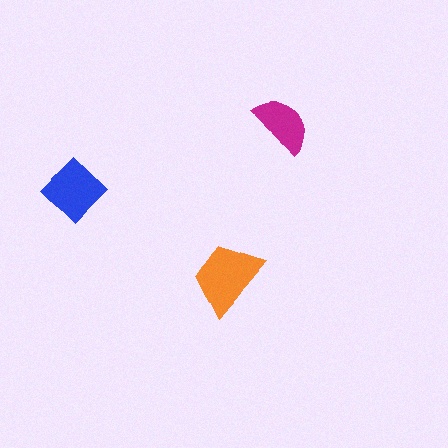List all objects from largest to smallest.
The orange trapezoid, the blue diamond, the magenta semicircle.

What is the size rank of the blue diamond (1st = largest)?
2nd.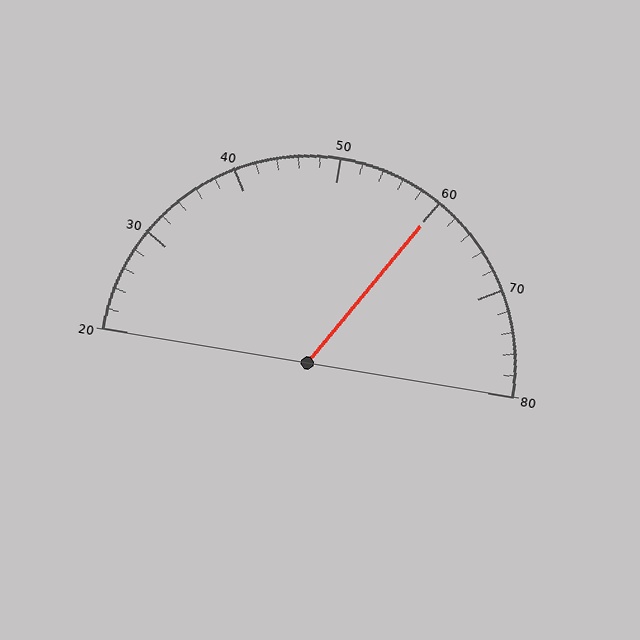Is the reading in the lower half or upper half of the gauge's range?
The reading is in the upper half of the range (20 to 80).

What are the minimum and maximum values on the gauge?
The gauge ranges from 20 to 80.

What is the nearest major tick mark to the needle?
The nearest major tick mark is 60.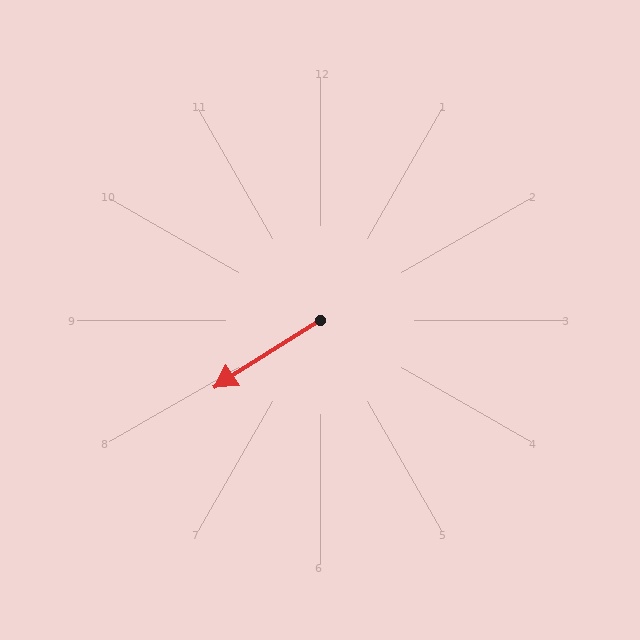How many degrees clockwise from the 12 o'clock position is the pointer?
Approximately 238 degrees.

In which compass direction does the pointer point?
Southwest.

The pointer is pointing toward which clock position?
Roughly 8 o'clock.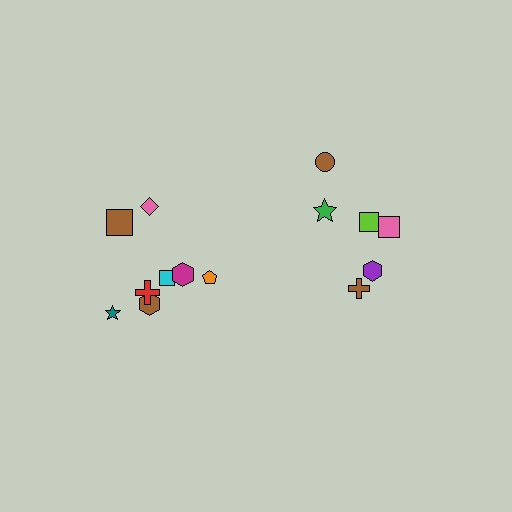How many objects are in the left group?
There are 8 objects.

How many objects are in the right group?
There are 6 objects.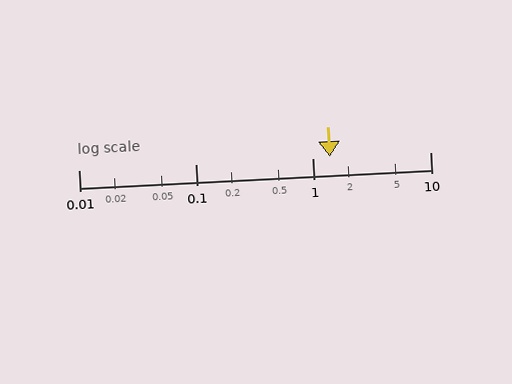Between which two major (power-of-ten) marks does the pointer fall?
The pointer is between 1 and 10.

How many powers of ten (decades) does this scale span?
The scale spans 3 decades, from 0.01 to 10.